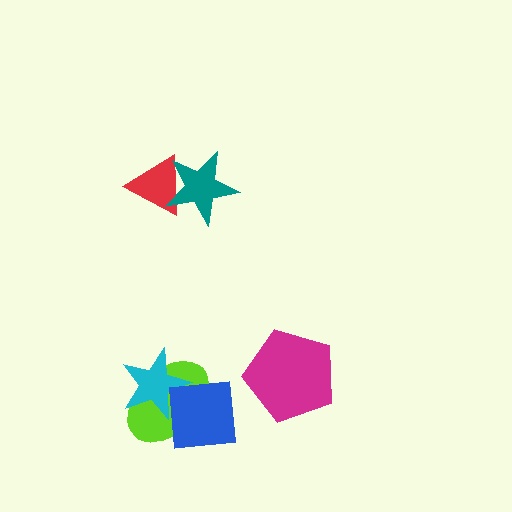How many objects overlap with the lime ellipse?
2 objects overlap with the lime ellipse.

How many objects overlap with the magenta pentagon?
0 objects overlap with the magenta pentagon.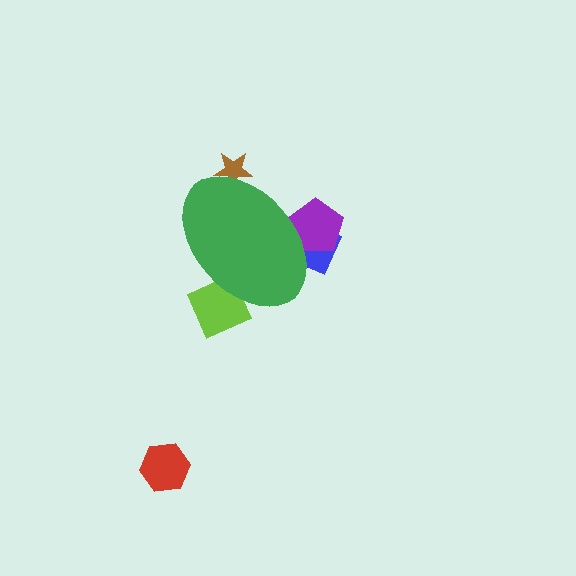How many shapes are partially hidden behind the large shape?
4 shapes are partially hidden.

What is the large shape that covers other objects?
A green ellipse.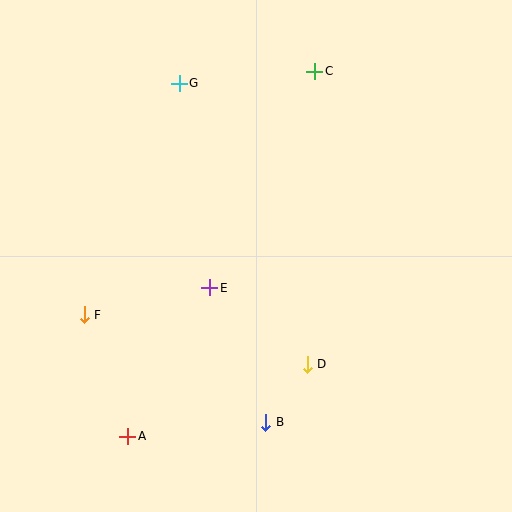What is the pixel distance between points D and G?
The distance between D and G is 309 pixels.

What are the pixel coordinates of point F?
Point F is at (84, 315).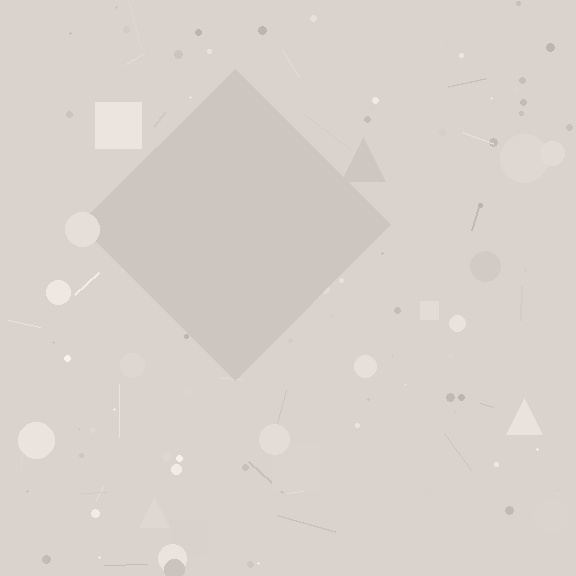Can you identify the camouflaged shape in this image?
The camouflaged shape is a diamond.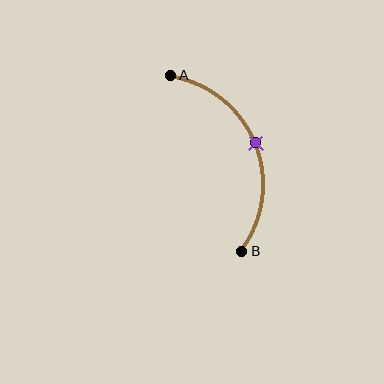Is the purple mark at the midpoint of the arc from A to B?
Yes. The purple mark lies on the arc at equal arc-length from both A and B — it is the arc midpoint.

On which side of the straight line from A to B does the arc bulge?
The arc bulges to the right of the straight line connecting A and B.